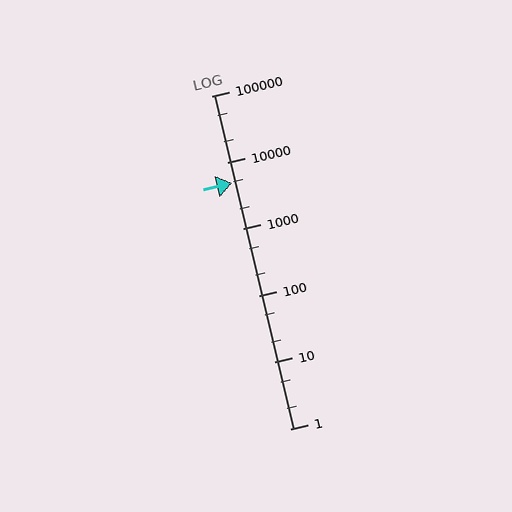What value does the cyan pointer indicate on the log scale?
The pointer indicates approximately 4900.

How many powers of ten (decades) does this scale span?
The scale spans 5 decades, from 1 to 100000.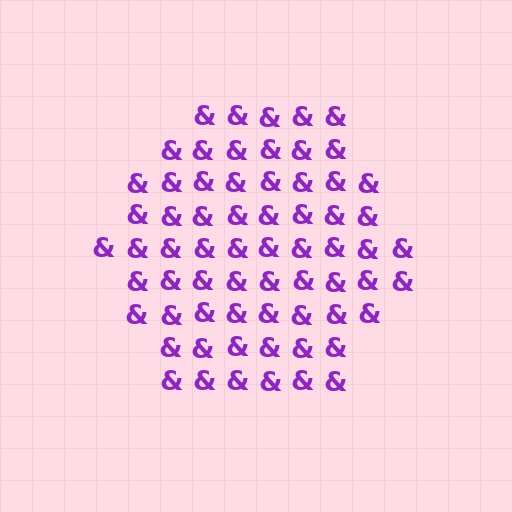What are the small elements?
The small elements are ampersands.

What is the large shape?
The large shape is a hexagon.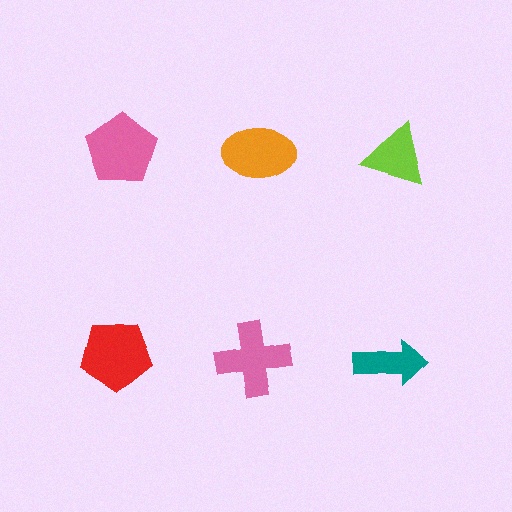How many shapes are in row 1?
3 shapes.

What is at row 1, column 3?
A lime triangle.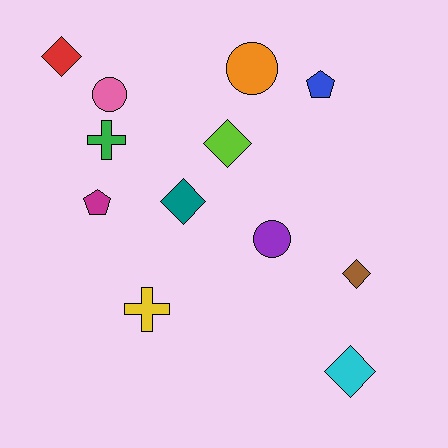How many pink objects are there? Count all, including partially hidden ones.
There is 1 pink object.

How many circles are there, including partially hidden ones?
There are 3 circles.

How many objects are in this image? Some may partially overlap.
There are 12 objects.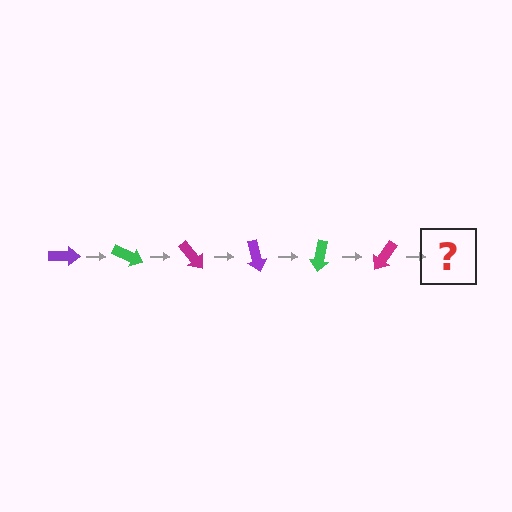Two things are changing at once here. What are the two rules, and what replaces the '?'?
The two rules are that it rotates 25 degrees each step and the color cycles through purple, green, and magenta. The '?' should be a purple arrow, rotated 150 degrees from the start.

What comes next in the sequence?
The next element should be a purple arrow, rotated 150 degrees from the start.